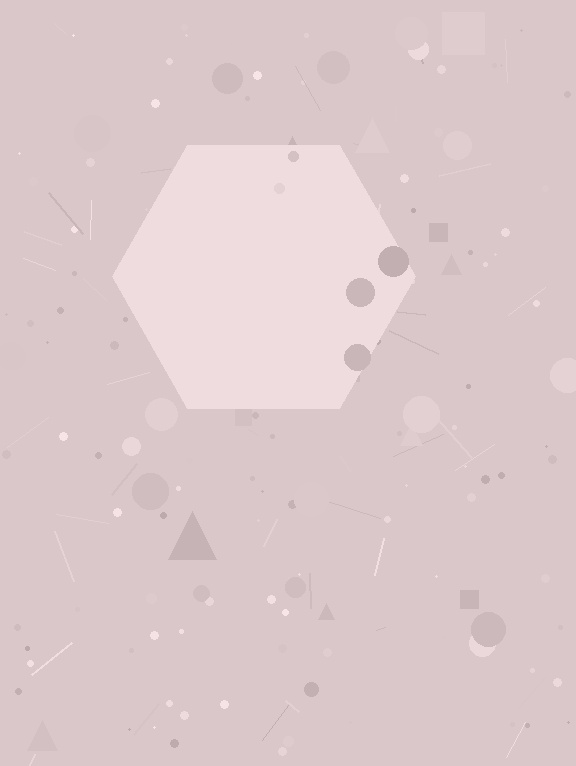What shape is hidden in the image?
A hexagon is hidden in the image.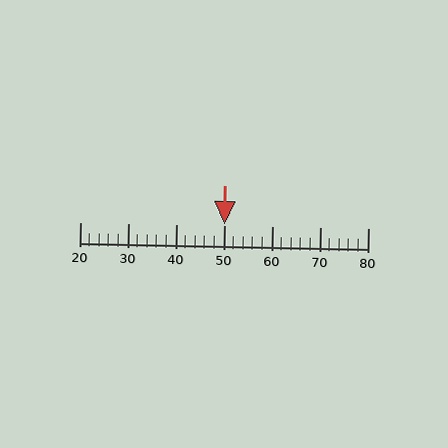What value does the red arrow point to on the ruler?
The red arrow points to approximately 50.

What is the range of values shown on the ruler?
The ruler shows values from 20 to 80.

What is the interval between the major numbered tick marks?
The major tick marks are spaced 10 units apart.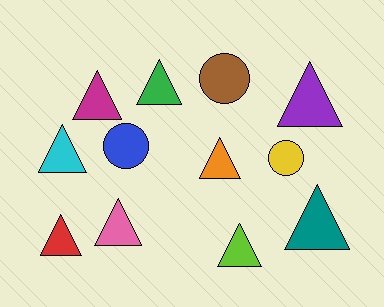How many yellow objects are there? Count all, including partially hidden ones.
There is 1 yellow object.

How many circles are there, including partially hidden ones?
There are 3 circles.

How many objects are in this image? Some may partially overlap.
There are 12 objects.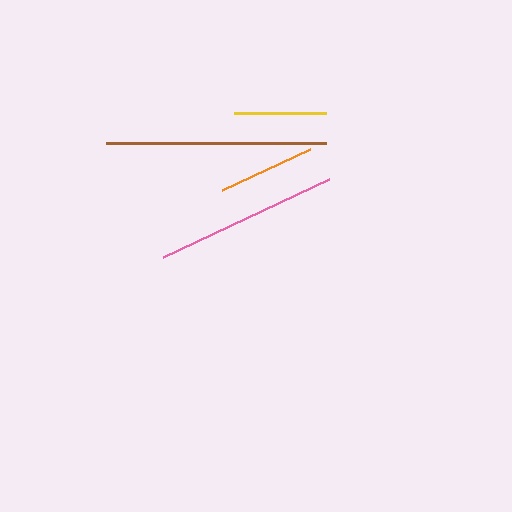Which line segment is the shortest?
The yellow line is the shortest at approximately 92 pixels.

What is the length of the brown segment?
The brown segment is approximately 219 pixels long.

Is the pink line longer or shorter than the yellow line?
The pink line is longer than the yellow line.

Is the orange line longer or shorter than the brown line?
The brown line is longer than the orange line.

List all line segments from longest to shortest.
From longest to shortest: brown, pink, orange, yellow.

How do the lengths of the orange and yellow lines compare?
The orange and yellow lines are approximately the same length.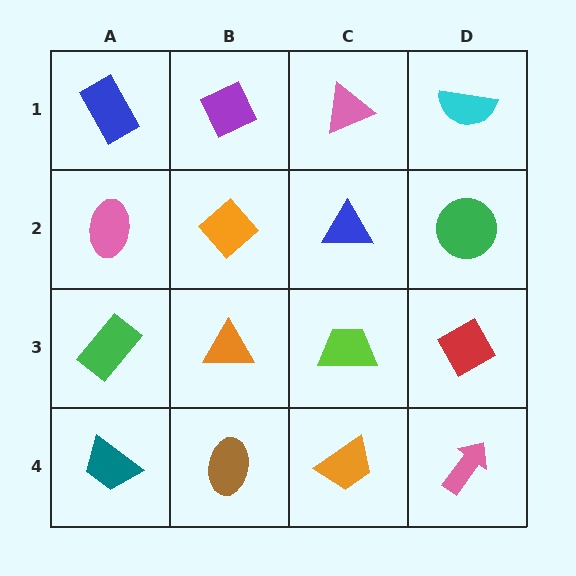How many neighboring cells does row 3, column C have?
4.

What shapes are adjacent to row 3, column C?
A blue triangle (row 2, column C), an orange trapezoid (row 4, column C), an orange triangle (row 3, column B), a red diamond (row 3, column D).